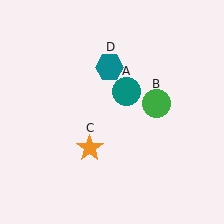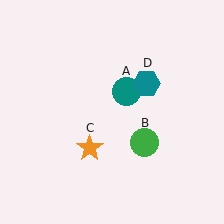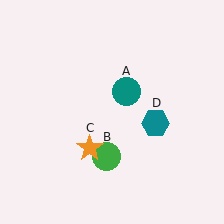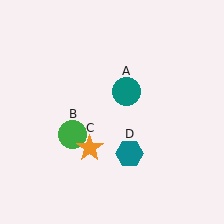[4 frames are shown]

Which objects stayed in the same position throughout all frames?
Teal circle (object A) and orange star (object C) remained stationary.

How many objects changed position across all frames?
2 objects changed position: green circle (object B), teal hexagon (object D).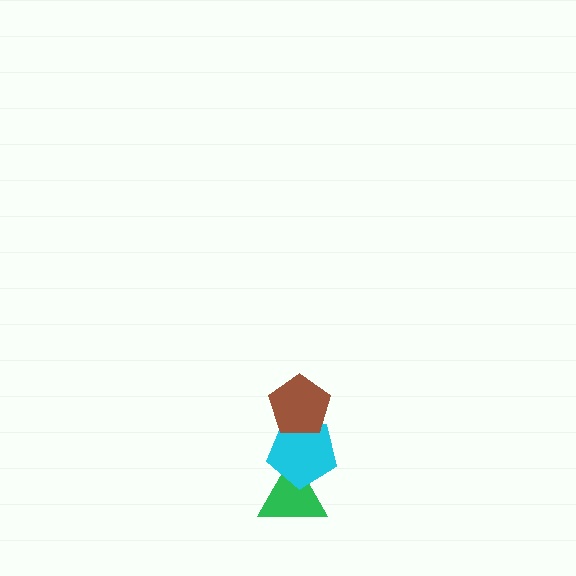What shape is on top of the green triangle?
The cyan pentagon is on top of the green triangle.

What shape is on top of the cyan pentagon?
The brown pentagon is on top of the cyan pentagon.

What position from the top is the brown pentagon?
The brown pentagon is 1st from the top.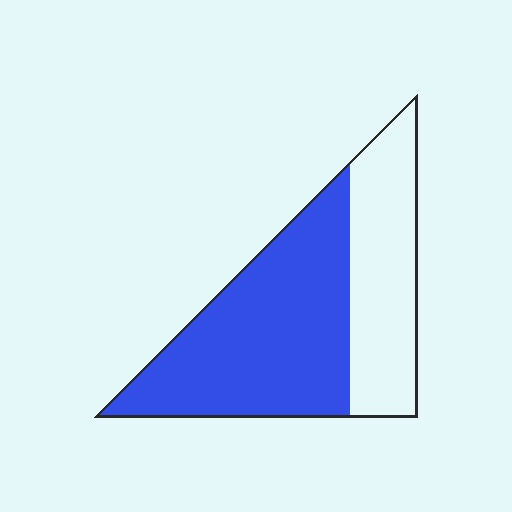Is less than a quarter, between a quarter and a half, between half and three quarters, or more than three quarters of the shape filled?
Between half and three quarters.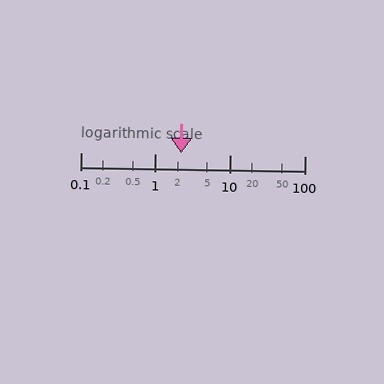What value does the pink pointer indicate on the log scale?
The pointer indicates approximately 2.2.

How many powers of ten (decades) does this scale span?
The scale spans 3 decades, from 0.1 to 100.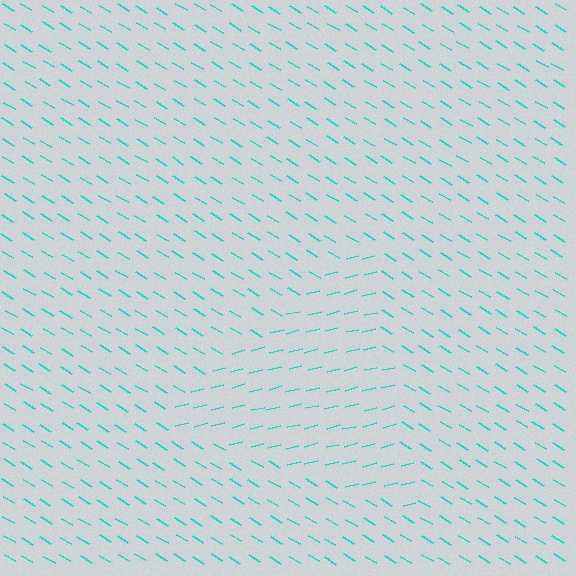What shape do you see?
I see a triangle.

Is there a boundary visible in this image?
Yes, there is a texture boundary formed by a change in line orientation.